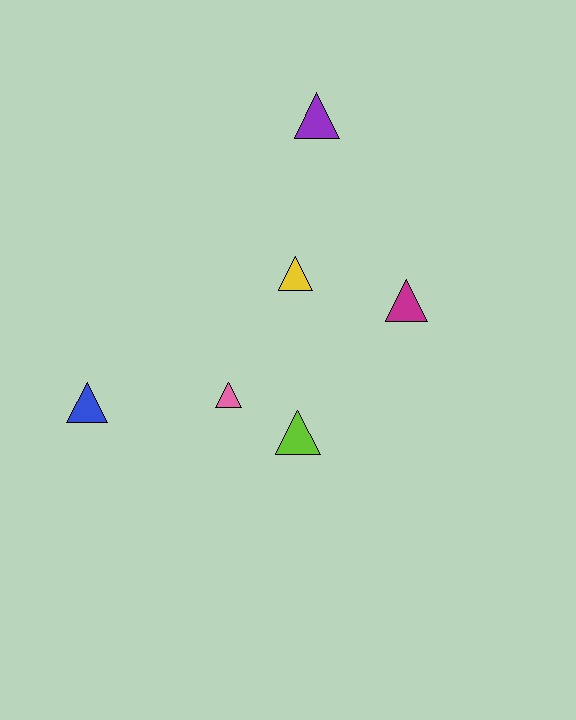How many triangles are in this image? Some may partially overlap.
There are 6 triangles.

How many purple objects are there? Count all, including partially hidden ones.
There is 1 purple object.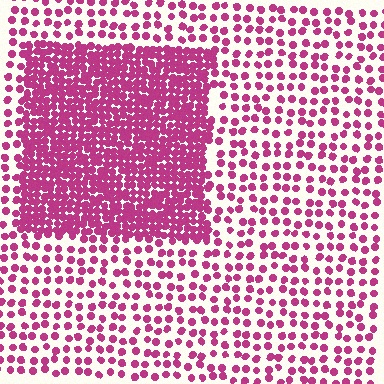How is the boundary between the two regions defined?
The boundary is defined by a change in element density (approximately 2.7x ratio). All elements are the same color, size, and shape.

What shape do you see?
I see a rectangle.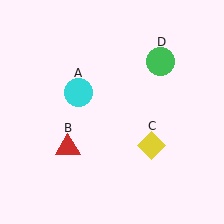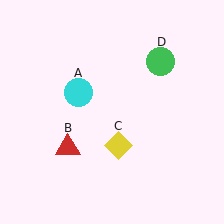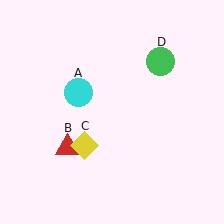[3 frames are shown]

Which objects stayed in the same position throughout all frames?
Cyan circle (object A) and red triangle (object B) and green circle (object D) remained stationary.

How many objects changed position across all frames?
1 object changed position: yellow diamond (object C).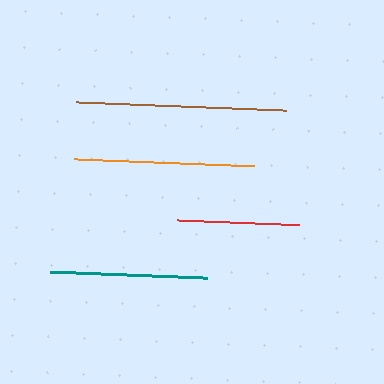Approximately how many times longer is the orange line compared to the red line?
The orange line is approximately 1.5 times the length of the red line.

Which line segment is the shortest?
The red line is the shortest at approximately 122 pixels.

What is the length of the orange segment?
The orange segment is approximately 180 pixels long.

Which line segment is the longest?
The brown line is the longest at approximately 210 pixels.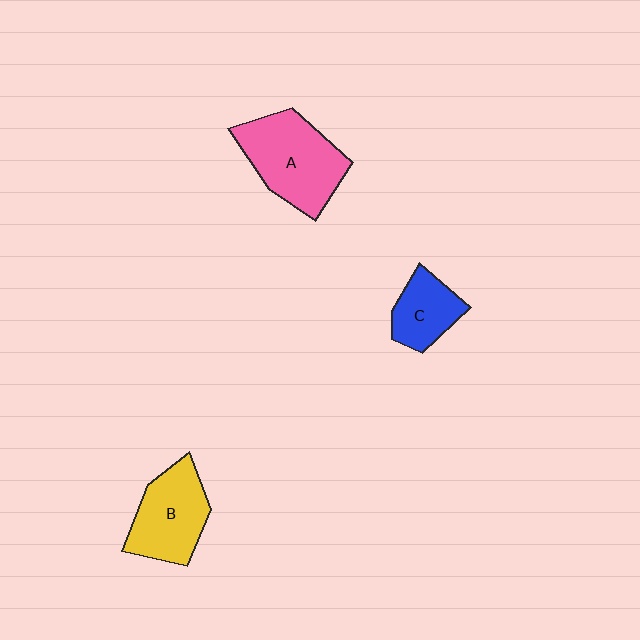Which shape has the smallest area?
Shape C (blue).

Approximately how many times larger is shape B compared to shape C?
Approximately 1.5 times.